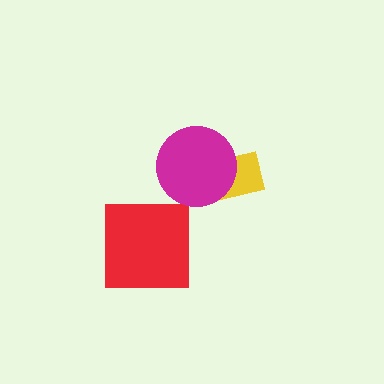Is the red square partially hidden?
No, no other shape covers it.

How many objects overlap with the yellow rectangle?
1 object overlaps with the yellow rectangle.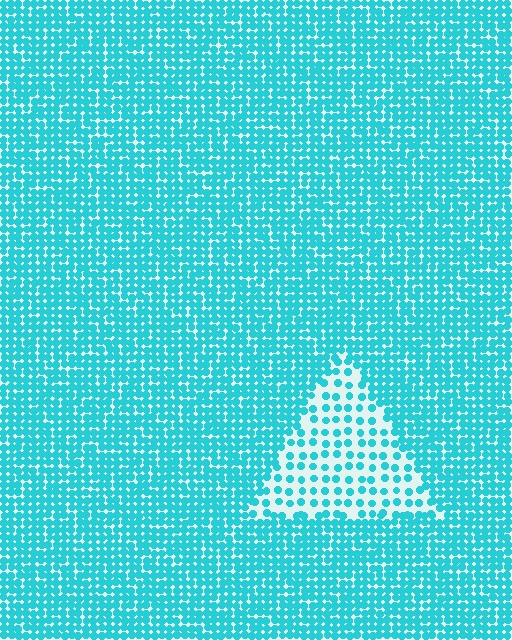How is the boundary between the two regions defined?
The boundary is defined by a change in element density (approximately 2.5x ratio). All elements are the same color, size, and shape.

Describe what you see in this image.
The image contains small cyan elements arranged at two different densities. A triangle-shaped region is visible where the elements are less densely packed than the surrounding area.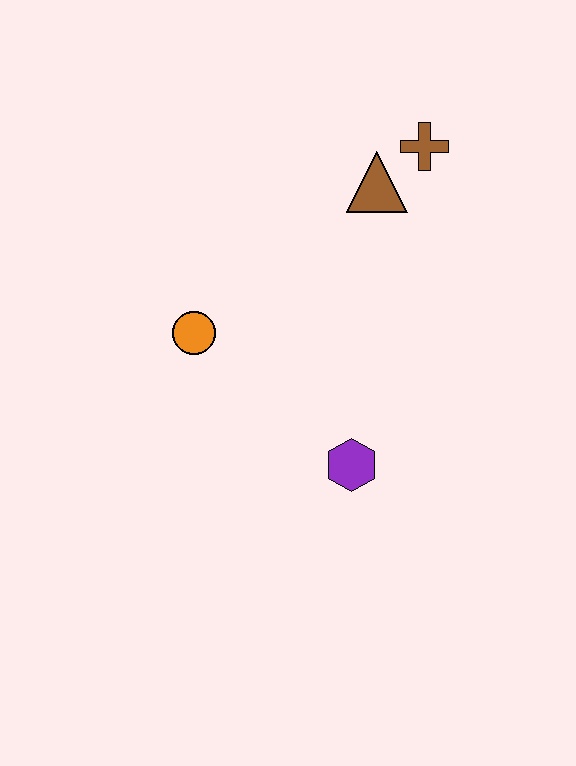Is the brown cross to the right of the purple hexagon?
Yes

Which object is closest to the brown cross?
The brown triangle is closest to the brown cross.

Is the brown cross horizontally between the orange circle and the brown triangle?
No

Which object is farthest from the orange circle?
The brown cross is farthest from the orange circle.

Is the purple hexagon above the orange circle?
No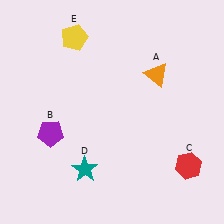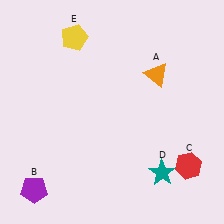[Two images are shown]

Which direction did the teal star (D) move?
The teal star (D) moved right.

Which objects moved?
The objects that moved are: the purple pentagon (B), the teal star (D).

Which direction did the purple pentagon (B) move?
The purple pentagon (B) moved down.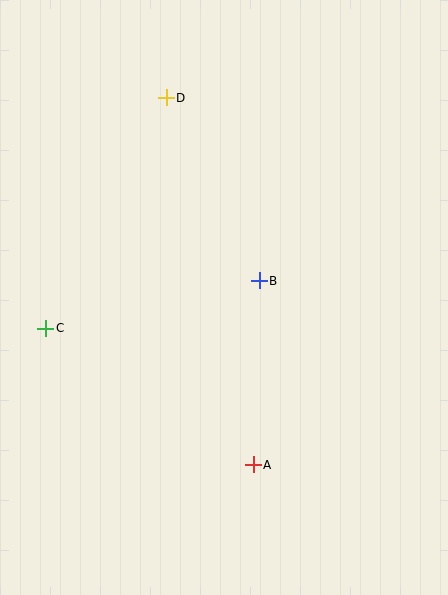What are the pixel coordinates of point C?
Point C is at (46, 328).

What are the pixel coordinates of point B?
Point B is at (259, 281).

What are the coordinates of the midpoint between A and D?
The midpoint between A and D is at (210, 281).